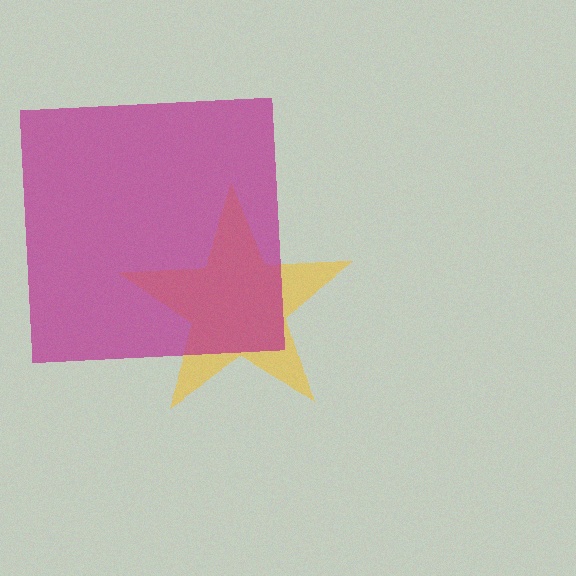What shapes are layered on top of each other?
The layered shapes are: a yellow star, a magenta square.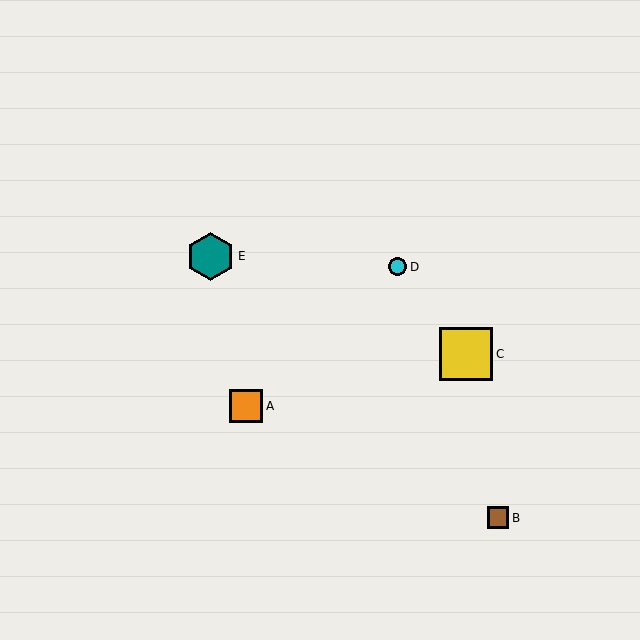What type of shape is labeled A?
Shape A is an orange square.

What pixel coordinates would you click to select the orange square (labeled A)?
Click at (246, 406) to select the orange square A.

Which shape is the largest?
The yellow square (labeled C) is the largest.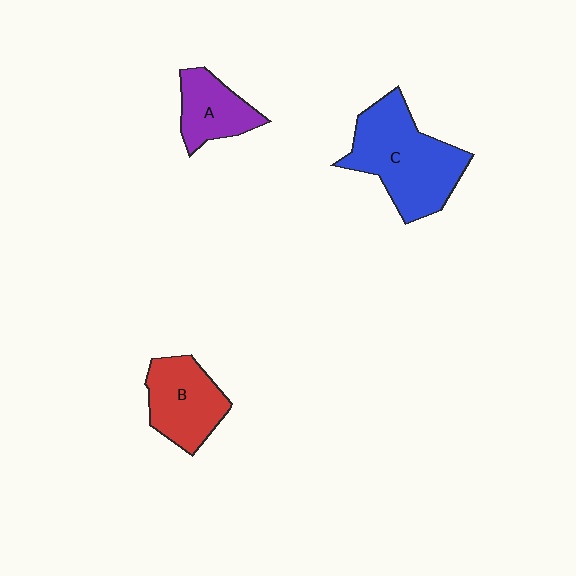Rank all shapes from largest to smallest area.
From largest to smallest: C (blue), B (red), A (purple).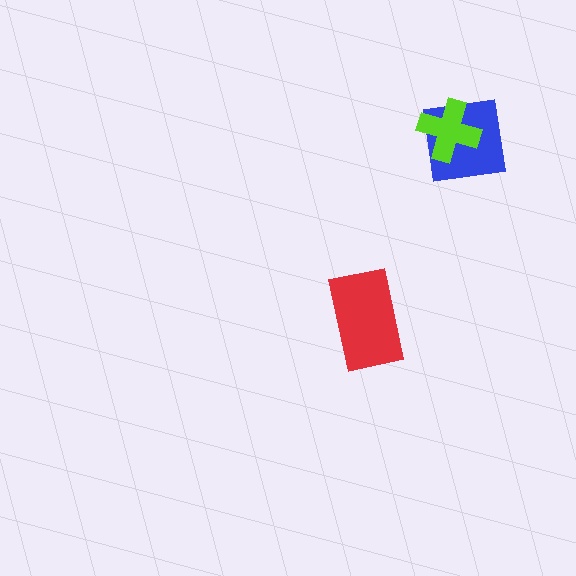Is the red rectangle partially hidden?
No, no other shape covers it.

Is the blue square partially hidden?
Yes, it is partially covered by another shape.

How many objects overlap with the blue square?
1 object overlaps with the blue square.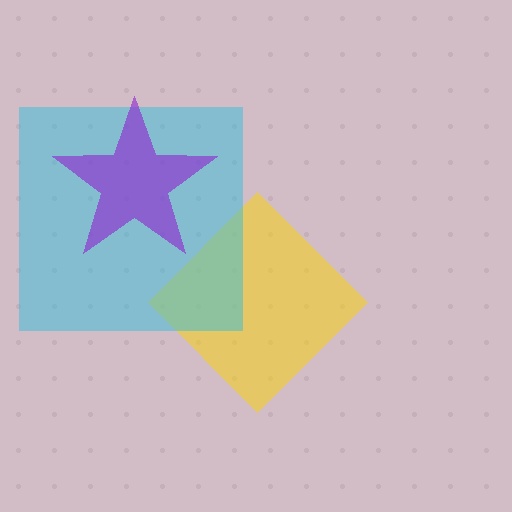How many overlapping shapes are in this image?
There are 3 overlapping shapes in the image.